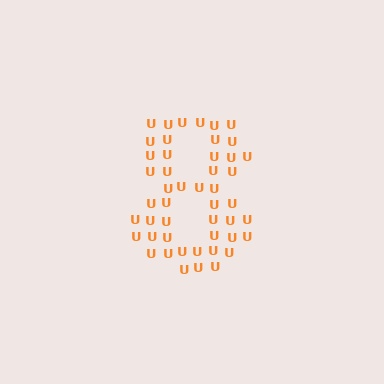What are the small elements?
The small elements are letter U's.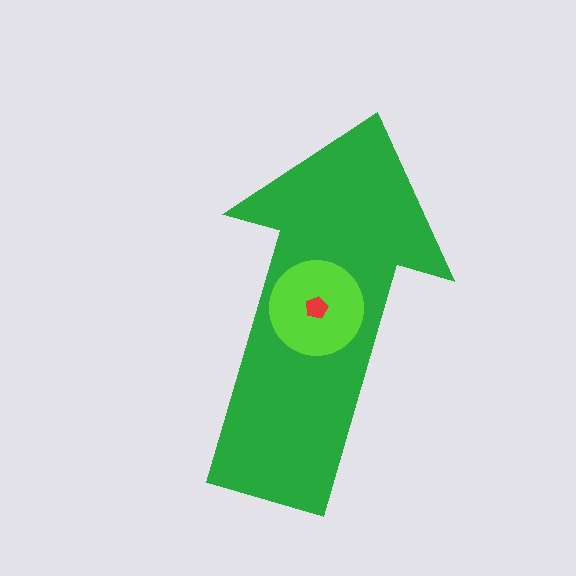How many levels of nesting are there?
3.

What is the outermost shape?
The green arrow.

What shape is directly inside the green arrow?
The lime circle.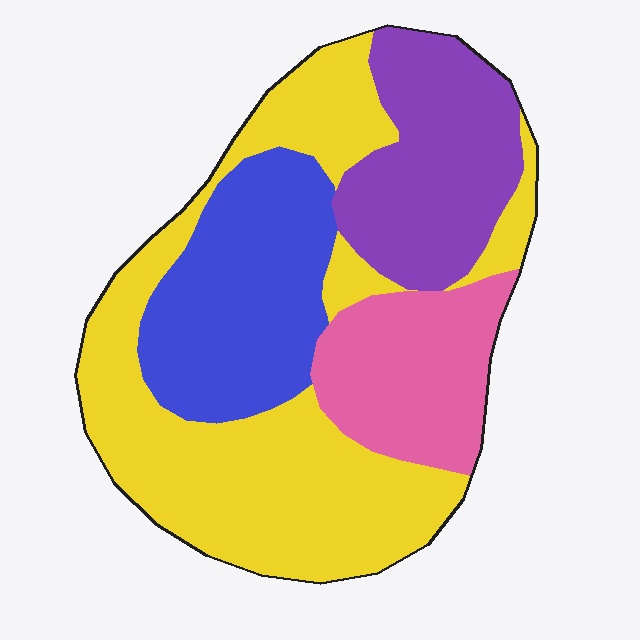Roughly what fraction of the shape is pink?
Pink covers around 15% of the shape.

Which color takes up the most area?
Yellow, at roughly 45%.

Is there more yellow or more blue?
Yellow.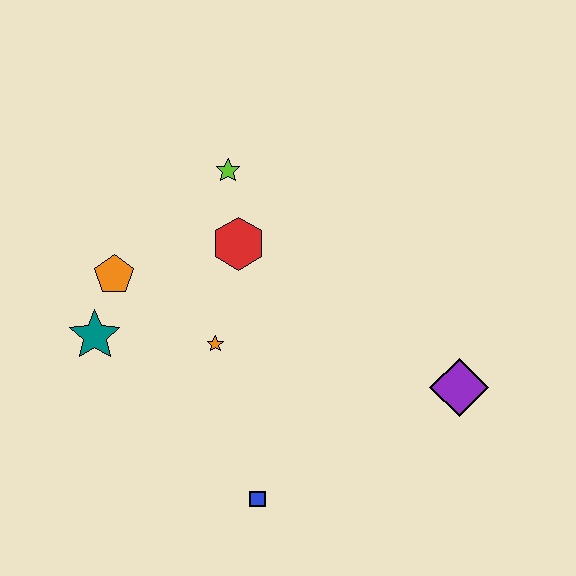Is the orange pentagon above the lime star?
No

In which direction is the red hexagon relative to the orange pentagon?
The red hexagon is to the right of the orange pentagon.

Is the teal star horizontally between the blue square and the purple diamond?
No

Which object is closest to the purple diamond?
The blue square is closest to the purple diamond.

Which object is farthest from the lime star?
The blue square is farthest from the lime star.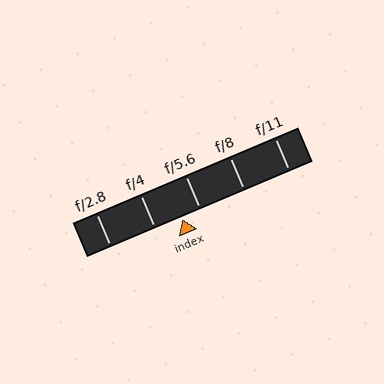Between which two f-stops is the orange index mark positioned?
The index mark is between f/4 and f/5.6.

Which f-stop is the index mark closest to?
The index mark is closest to f/5.6.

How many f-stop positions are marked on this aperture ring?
There are 5 f-stop positions marked.